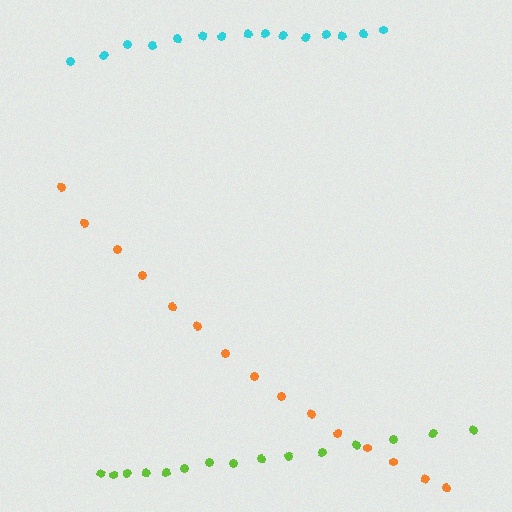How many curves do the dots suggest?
There are 3 distinct paths.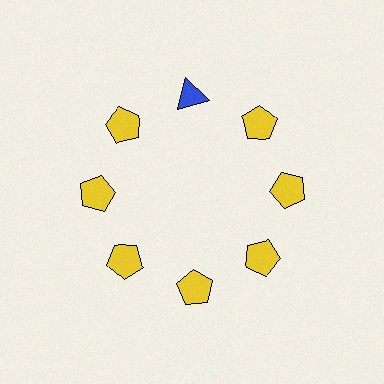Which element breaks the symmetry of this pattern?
The blue triangle at roughly the 12 o'clock position breaks the symmetry. All other shapes are yellow pentagons.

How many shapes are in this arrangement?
There are 8 shapes arranged in a ring pattern.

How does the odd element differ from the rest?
It differs in both color (blue instead of yellow) and shape (triangle instead of pentagon).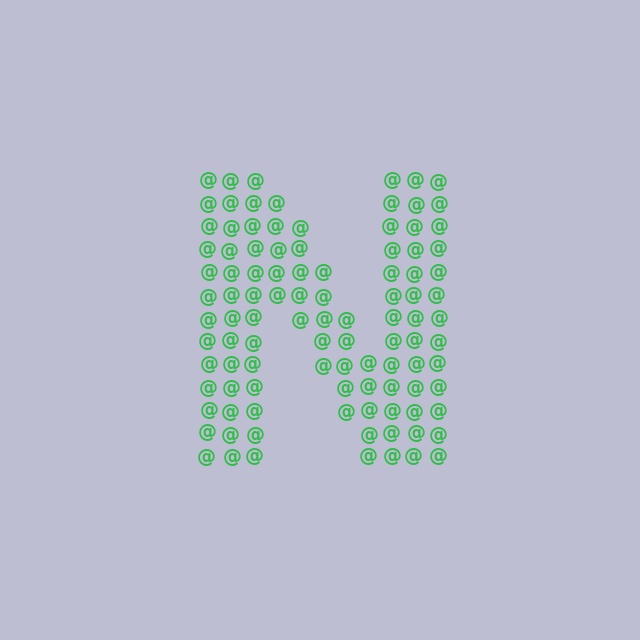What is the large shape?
The large shape is the letter N.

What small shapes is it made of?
It is made of small at signs.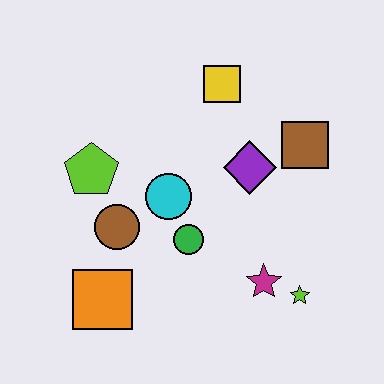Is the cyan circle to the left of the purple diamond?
Yes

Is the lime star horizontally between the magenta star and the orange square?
No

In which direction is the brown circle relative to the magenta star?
The brown circle is to the left of the magenta star.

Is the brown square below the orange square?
No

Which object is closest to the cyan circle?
The green circle is closest to the cyan circle.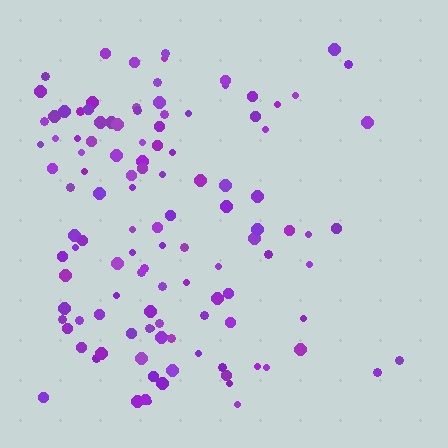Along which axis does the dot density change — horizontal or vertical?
Horizontal.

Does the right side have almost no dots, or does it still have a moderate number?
Still a moderate number, just noticeably fewer than the left.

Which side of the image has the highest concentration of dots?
The left.